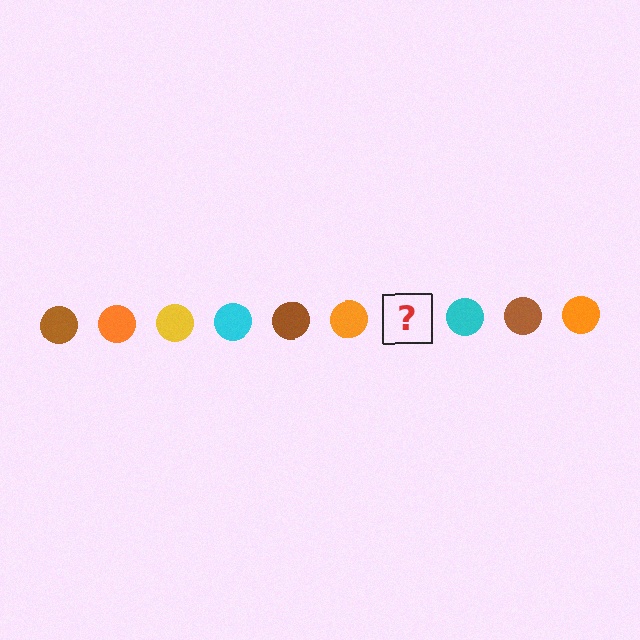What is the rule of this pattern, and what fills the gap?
The rule is that the pattern cycles through brown, orange, yellow, cyan circles. The gap should be filled with a yellow circle.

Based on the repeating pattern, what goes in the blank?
The blank should be a yellow circle.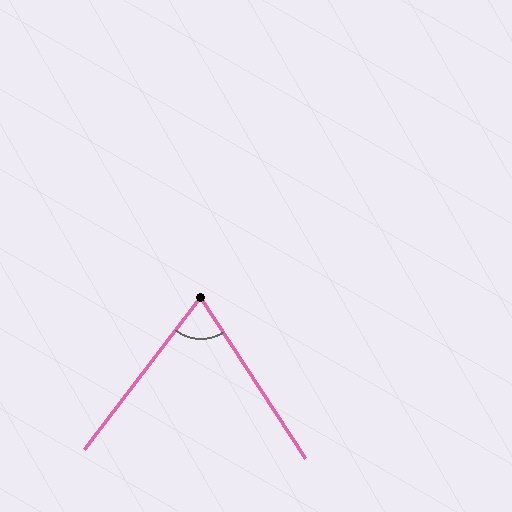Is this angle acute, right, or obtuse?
It is acute.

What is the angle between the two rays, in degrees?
Approximately 71 degrees.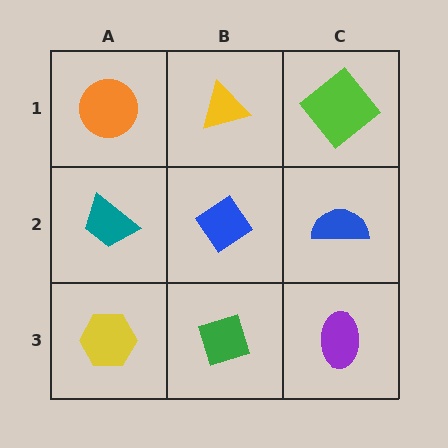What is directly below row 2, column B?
A green diamond.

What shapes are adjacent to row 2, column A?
An orange circle (row 1, column A), a yellow hexagon (row 3, column A), a blue diamond (row 2, column B).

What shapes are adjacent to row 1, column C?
A blue semicircle (row 2, column C), a yellow triangle (row 1, column B).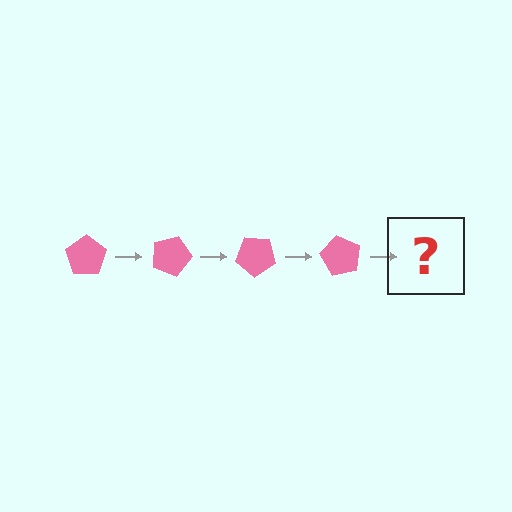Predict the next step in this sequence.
The next step is a pink pentagon rotated 80 degrees.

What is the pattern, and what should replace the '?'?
The pattern is that the pentagon rotates 20 degrees each step. The '?' should be a pink pentagon rotated 80 degrees.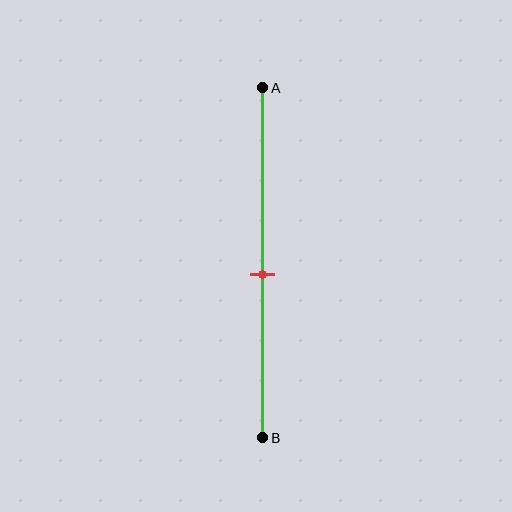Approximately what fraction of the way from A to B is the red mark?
The red mark is approximately 55% of the way from A to B.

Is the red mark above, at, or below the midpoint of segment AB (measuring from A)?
The red mark is below the midpoint of segment AB.